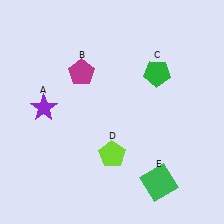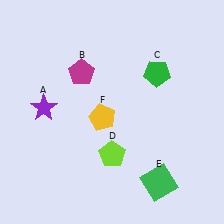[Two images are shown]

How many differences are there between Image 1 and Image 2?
There is 1 difference between the two images.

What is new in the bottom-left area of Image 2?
A yellow pentagon (F) was added in the bottom-left area of Image 2.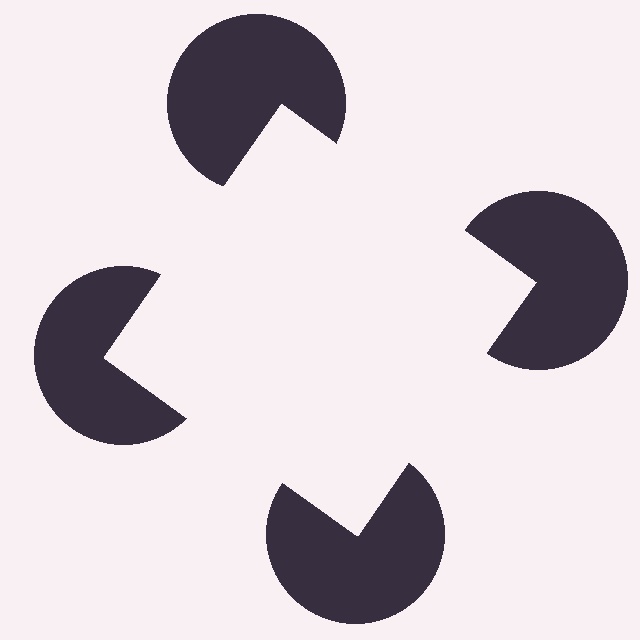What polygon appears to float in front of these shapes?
An illusory square — its edges are inferred from the aligned wedge cuts in the pac-man discs, not physically drawn.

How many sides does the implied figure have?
4 sides.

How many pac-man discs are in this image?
There are 4 — one at each vertex of the illusory square.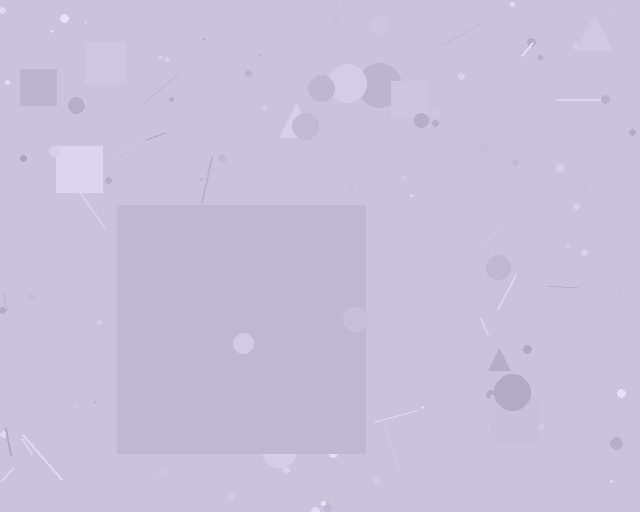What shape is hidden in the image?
A square is hidden in the image.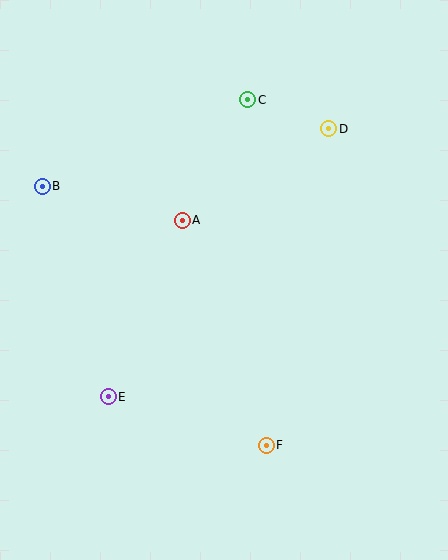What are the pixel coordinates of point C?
Point C is at (248, 100).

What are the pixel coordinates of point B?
Point B is at (42, 186).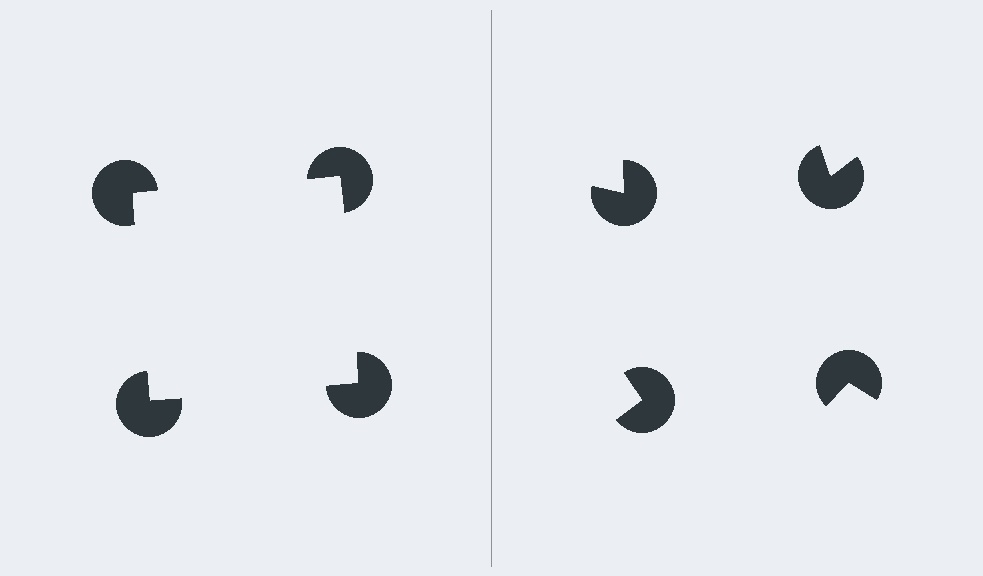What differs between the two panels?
The pac-man discs are positioned identically on both sides; only the wedge orientations differ. On the left they align to a square; on the right they are misaligned.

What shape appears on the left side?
An illusory square.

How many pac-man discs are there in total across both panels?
8 — 4 on each side.